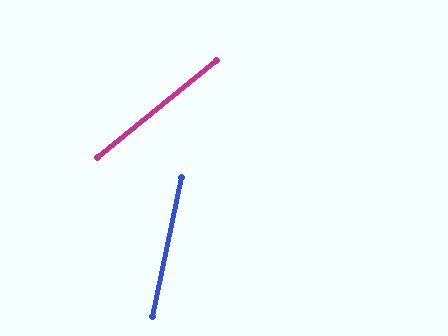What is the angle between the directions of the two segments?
Approximately 39 degrees.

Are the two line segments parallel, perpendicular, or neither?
Neither parallel nor perpendicular — they differ by about 39°.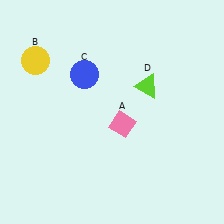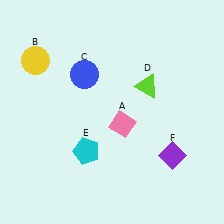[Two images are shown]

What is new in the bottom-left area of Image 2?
A cyan pentagon (E) was added in the bottom-left area of Image 2.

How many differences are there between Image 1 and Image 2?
There are 2 differences between the two images.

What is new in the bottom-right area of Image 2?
A purple diamond (F) was added in the bottom-right area of Image 2.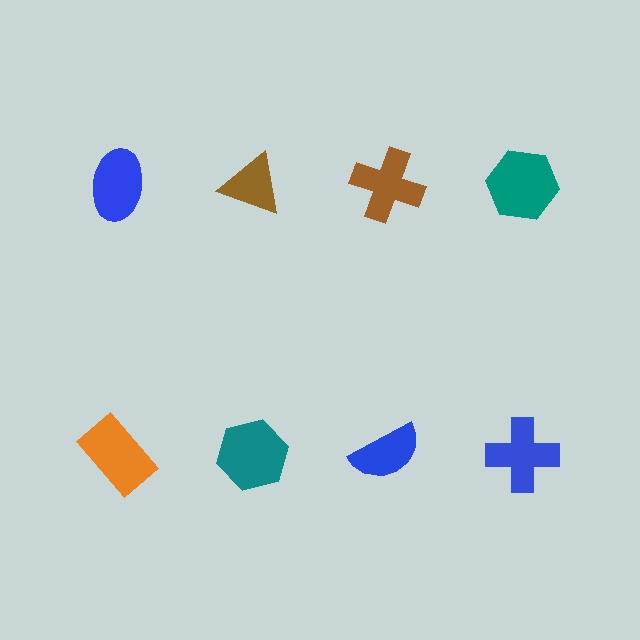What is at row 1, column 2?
A brown triangle.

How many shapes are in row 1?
4 shapes.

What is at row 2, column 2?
A teal hexagon.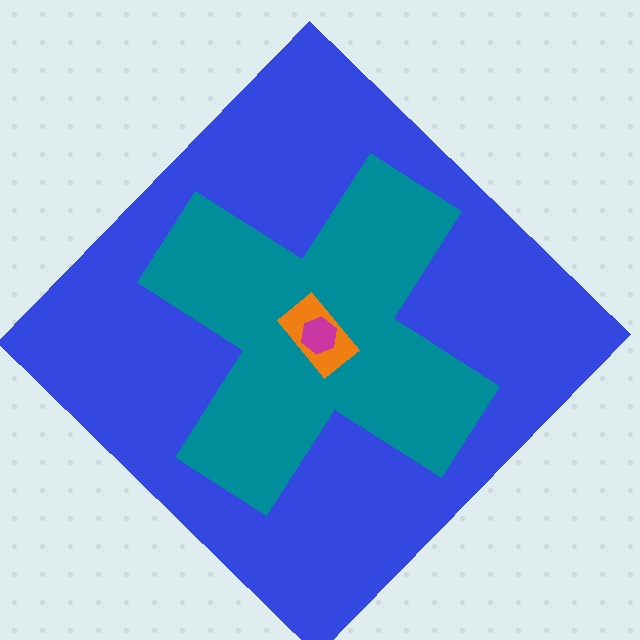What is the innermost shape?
The magenta hexagon.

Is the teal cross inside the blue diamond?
Yes.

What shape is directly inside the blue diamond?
The teal cross.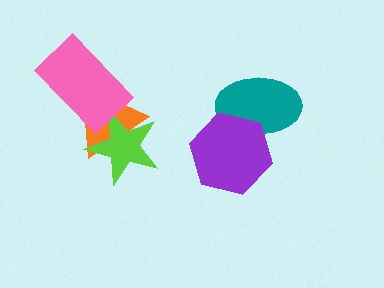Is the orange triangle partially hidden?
Yes, it is partially covered by another shape.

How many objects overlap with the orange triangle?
2 objects overlap with the orange triangle.